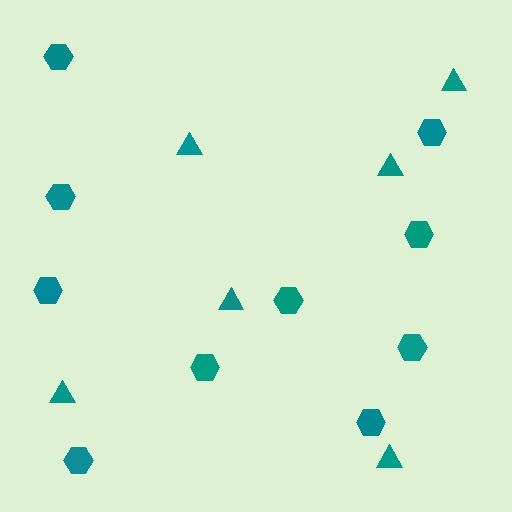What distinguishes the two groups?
There are 2 groups: one group of triangles (6) and one group of hexagons (10).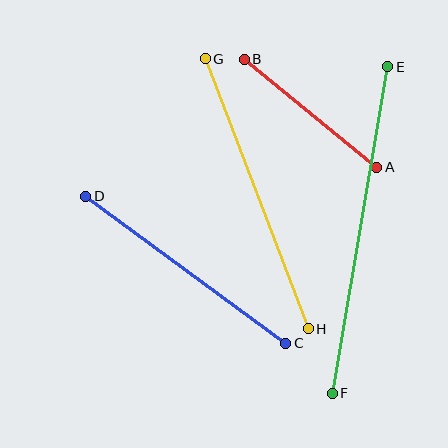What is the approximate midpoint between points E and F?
The midpoint is at approximately (360, 230) pixels.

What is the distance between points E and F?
The distance is approximately 331 pixels.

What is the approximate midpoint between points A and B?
The midpoint is at approximately (310, 113) pixels.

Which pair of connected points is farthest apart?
Points E and F are farthest apart.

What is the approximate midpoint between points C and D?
The midpoint is at approximately (186, 270) pixels.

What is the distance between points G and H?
The distance is approximately 289 pixels.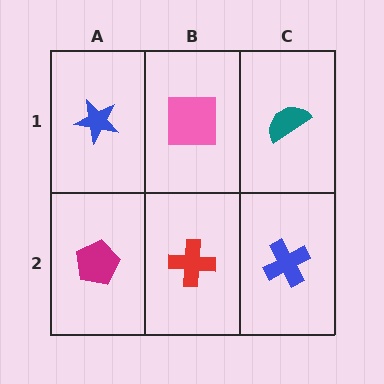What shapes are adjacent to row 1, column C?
A blue cross (row 2, column C), a pink square (row 1, column B).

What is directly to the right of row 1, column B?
A teal semicircle.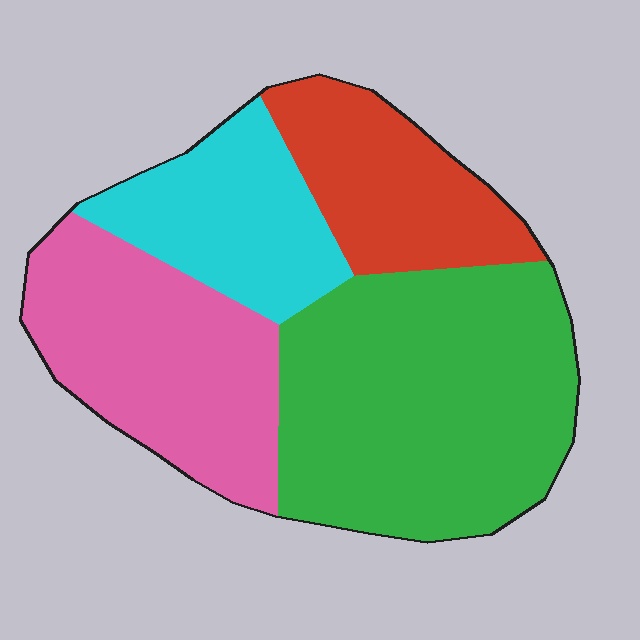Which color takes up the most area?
Green, at roughly 40%.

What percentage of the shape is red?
Red takes up about one sixth (1/6) of the shape.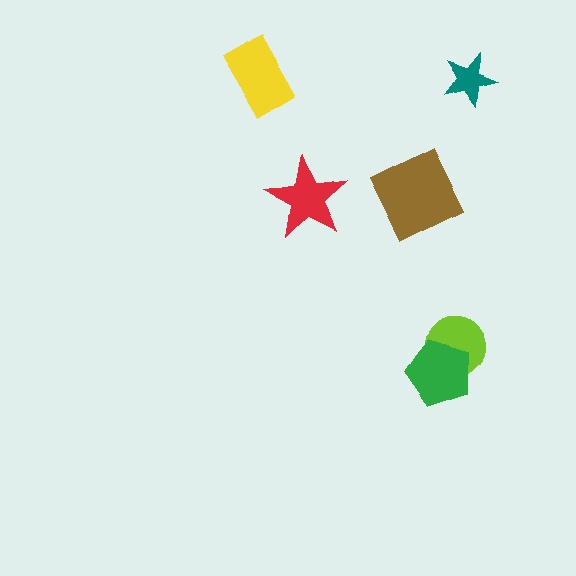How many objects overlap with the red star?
0 objects overlap with the red star.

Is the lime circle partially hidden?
Yes, it is partially covered by another shape.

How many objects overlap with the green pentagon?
1 object overlaps with the green pentagon.